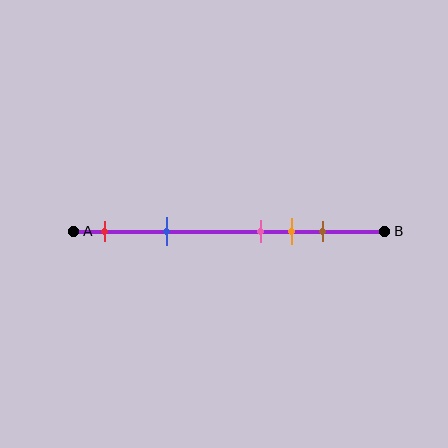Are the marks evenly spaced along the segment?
No, the marks are not evenly spaced.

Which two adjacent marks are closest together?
The pink and orange marks are the closest adjacent pair.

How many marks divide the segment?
There are 5 marks dividing the segment.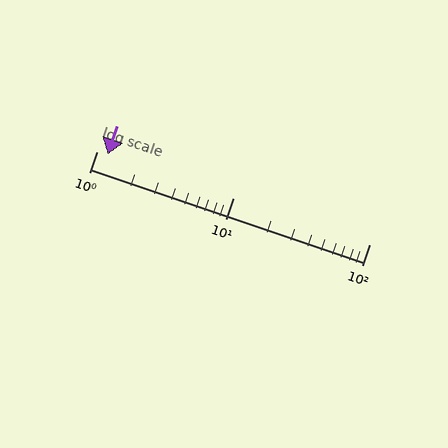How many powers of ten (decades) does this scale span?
The scale spans 2 decades, from 1 to 100.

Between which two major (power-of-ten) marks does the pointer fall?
The pointer is between 1 and 10.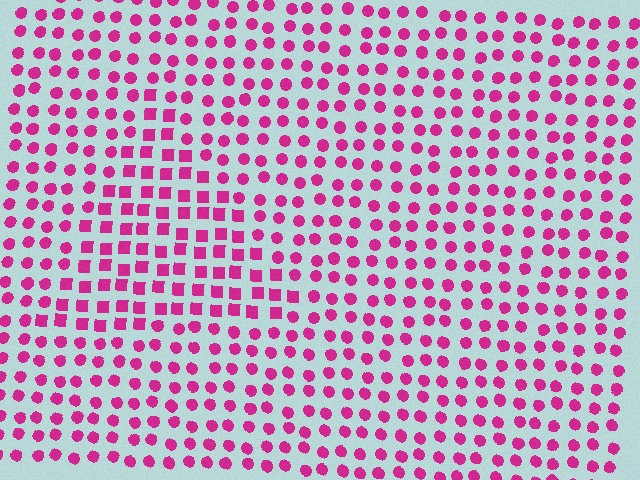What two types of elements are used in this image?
The image uses squares inside the triangle region and circles outside it.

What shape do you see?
I see a triangle.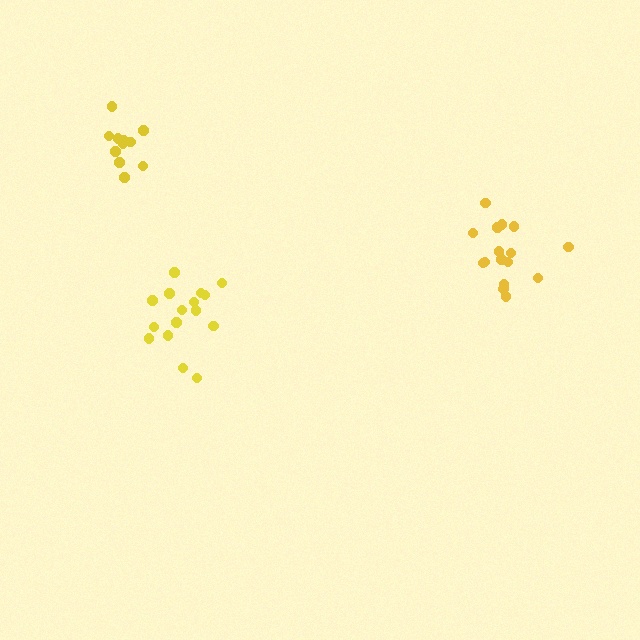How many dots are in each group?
Group 1: 16 dots, Group 2: 11 dots, Group 3: 16 dots (43 total).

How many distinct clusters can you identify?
There are 3 distinct clusters.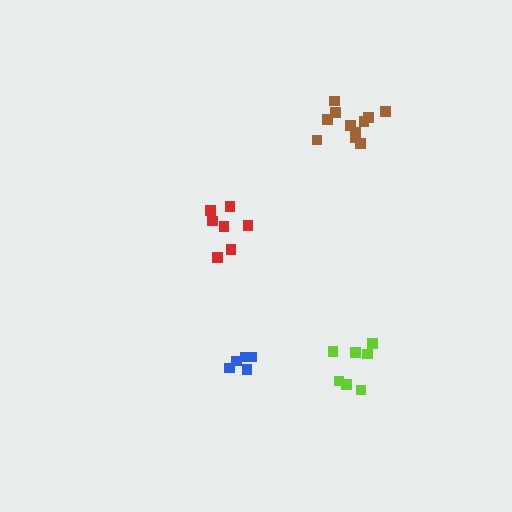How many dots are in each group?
Group 1: 7 dots, Group 2: 7 dots, Group 3: 5 dots, Group 4: 11 dots (30 total).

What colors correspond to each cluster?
The clusters are colored: lime, red, blue, brown.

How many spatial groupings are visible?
There are 4 spatial groupings.